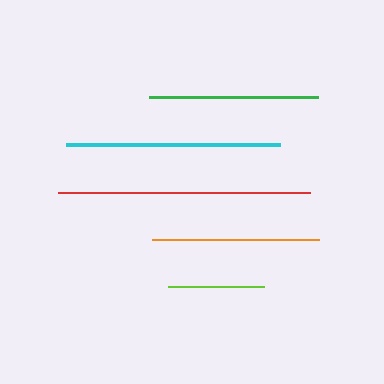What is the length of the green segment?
The green segment is approximately 169 pixels long.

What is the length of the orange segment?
The orange segment is approximately 167 pixels long.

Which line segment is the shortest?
The lime line is the shortest at approximately 95 pixels.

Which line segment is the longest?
The red line is the longest at approximately 252 pixels.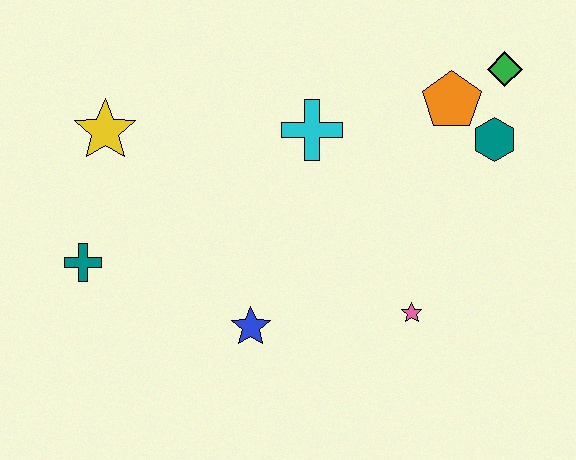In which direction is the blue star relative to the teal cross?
The blue star is to the right of the teal cross.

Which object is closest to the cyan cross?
The orange pentagon is closest to the cyan cross.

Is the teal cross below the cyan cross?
Yes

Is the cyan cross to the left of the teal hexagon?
Yes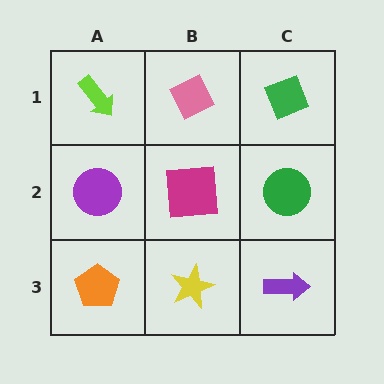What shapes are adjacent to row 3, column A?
A purple circle (row 2, column A), a yellow star (row 3, column B).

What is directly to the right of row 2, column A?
A magenta square.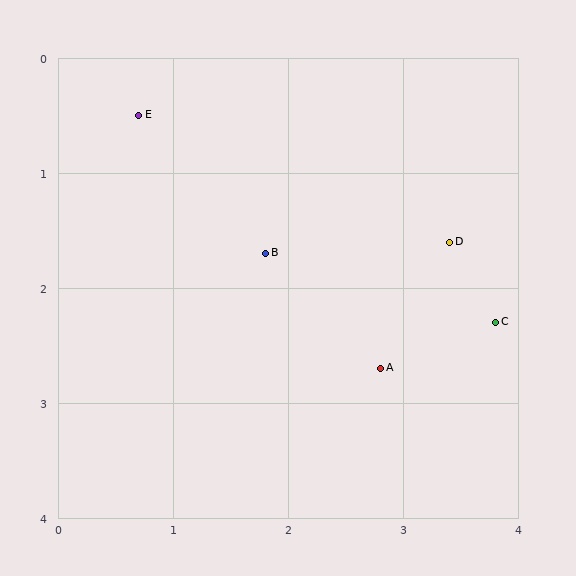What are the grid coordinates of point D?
Point D is at approximately (3.4, 1.6).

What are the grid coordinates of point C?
Point C is at approximately (3.8, 2.3).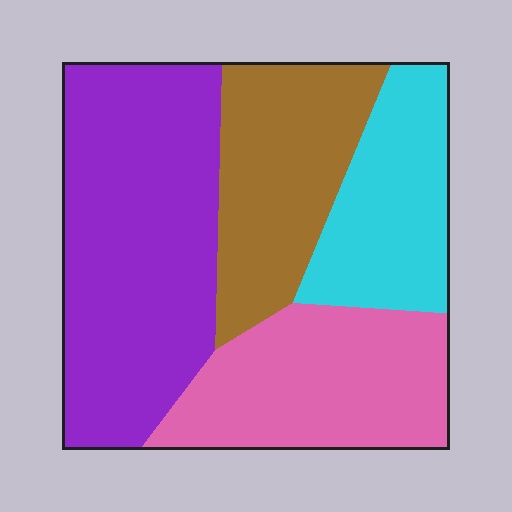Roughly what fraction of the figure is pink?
Pink takes up less than a quarter of the figure.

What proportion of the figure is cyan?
Cyan takes up about one sixth (1/6) of the figure.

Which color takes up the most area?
Purple, at roughly 40%.